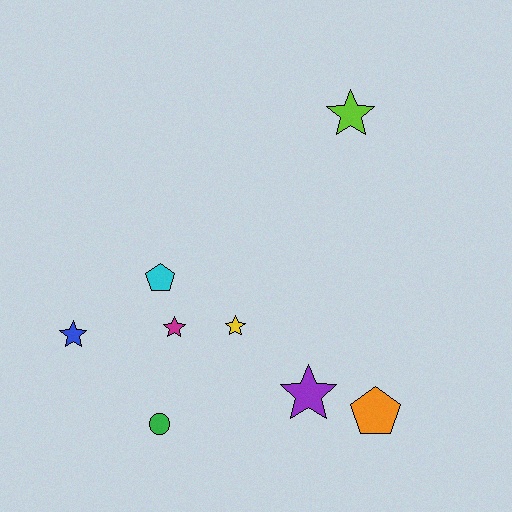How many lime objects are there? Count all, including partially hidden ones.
There is 1 lime object.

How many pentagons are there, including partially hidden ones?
There are 2 pentagons.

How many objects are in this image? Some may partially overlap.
There are 8 objects.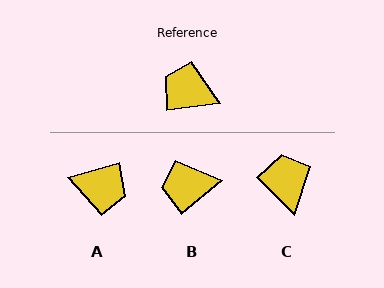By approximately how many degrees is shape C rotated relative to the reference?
Approximately 52 degrees clockwise.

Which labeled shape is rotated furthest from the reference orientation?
A, about 172 degrees away.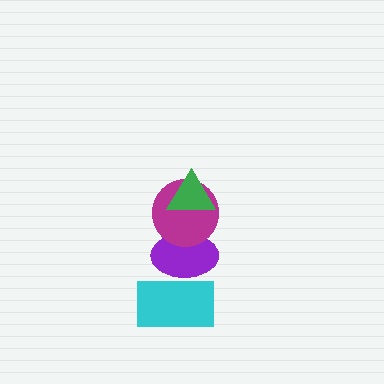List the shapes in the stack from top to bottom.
From top to bottom: the green triangle, the magenta circle, the purple ellipse, the cyan rectangle.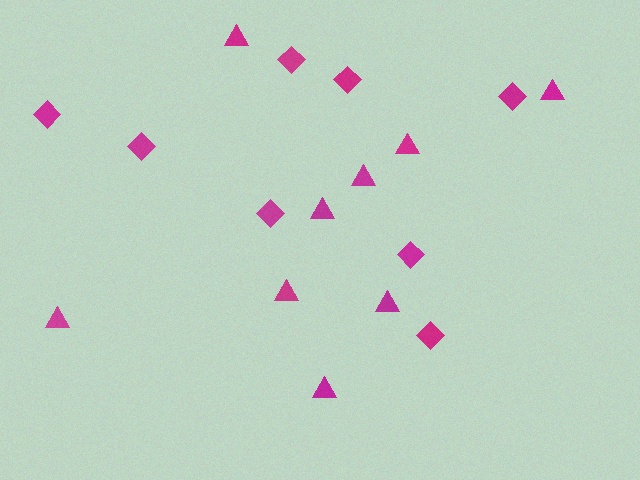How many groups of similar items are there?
There are 2 groups: one group of triangles (9) and one group of diamonds (8).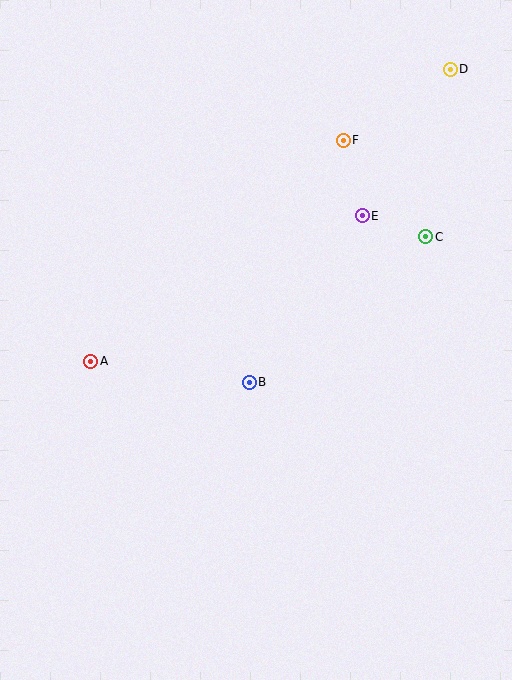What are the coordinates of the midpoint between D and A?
The midpoint between D and A is at (271, 215).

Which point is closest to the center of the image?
Point B at (249, 382) is closest to the center.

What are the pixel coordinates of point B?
Point B is at (249, 382).